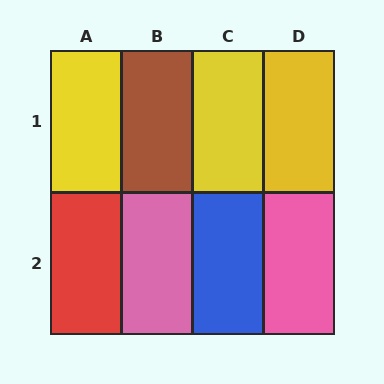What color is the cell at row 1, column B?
Brown.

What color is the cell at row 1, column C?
Yellow.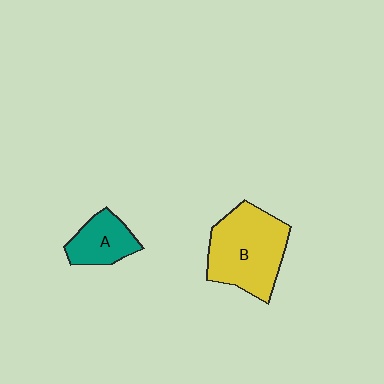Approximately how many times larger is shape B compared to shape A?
Approximately 2.0 times.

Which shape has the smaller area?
Shape A (teal).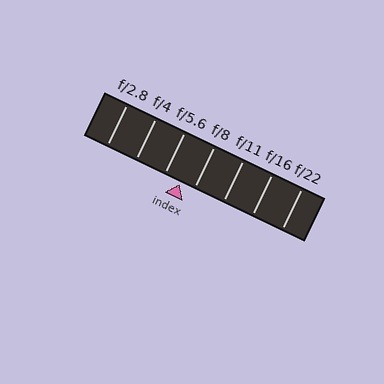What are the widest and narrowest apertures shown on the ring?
The widest aperture shown is f/2.8 and the narrowest is f/22.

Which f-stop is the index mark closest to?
The index mark is closest to f/8.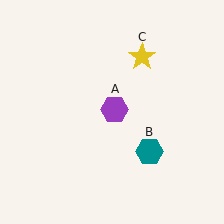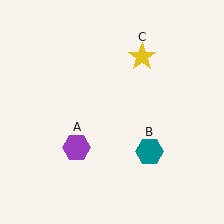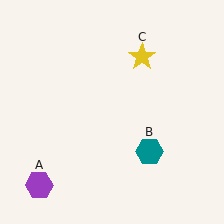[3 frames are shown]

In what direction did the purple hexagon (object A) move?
The purple hexagon (object A) moved down and to the left.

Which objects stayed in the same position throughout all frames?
Teal hexagon (object B) and yellow star (object C) remained stationary.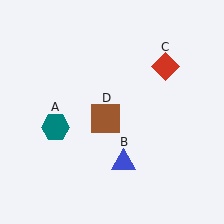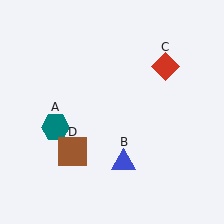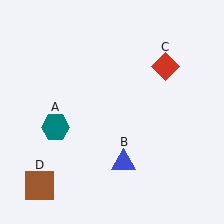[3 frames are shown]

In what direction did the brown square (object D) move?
The brown square (object D) moved down and to the left.